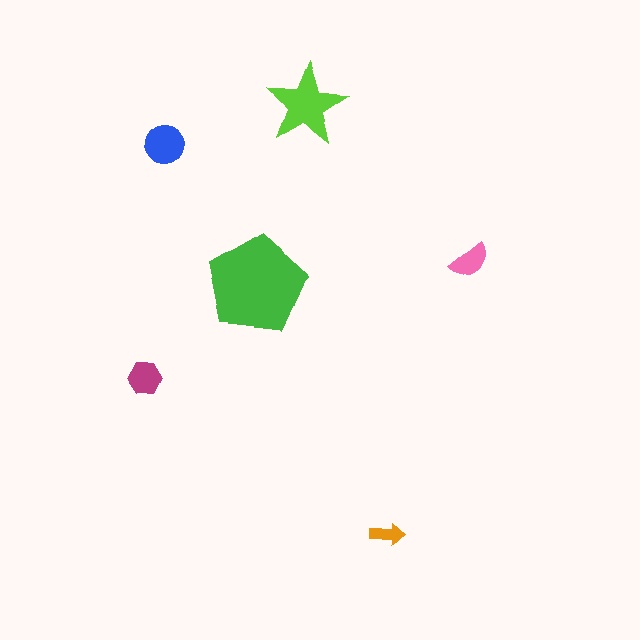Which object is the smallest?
The orange arrow.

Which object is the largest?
The green pentagon.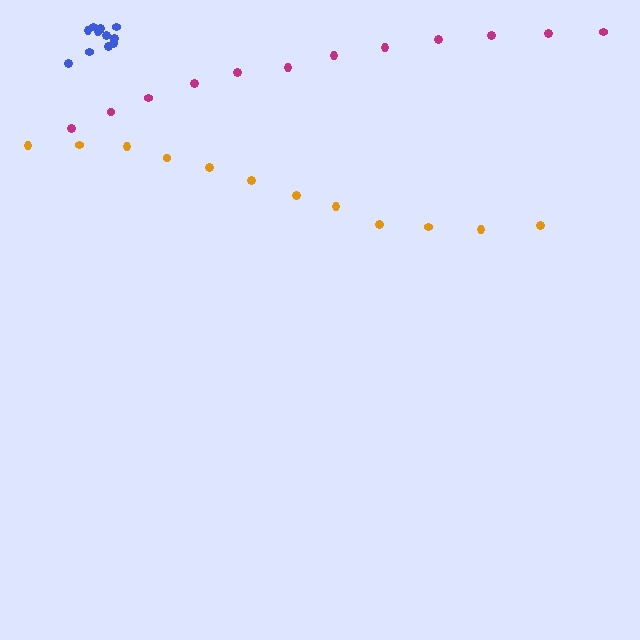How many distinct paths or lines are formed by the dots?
There are 3 distinct paths.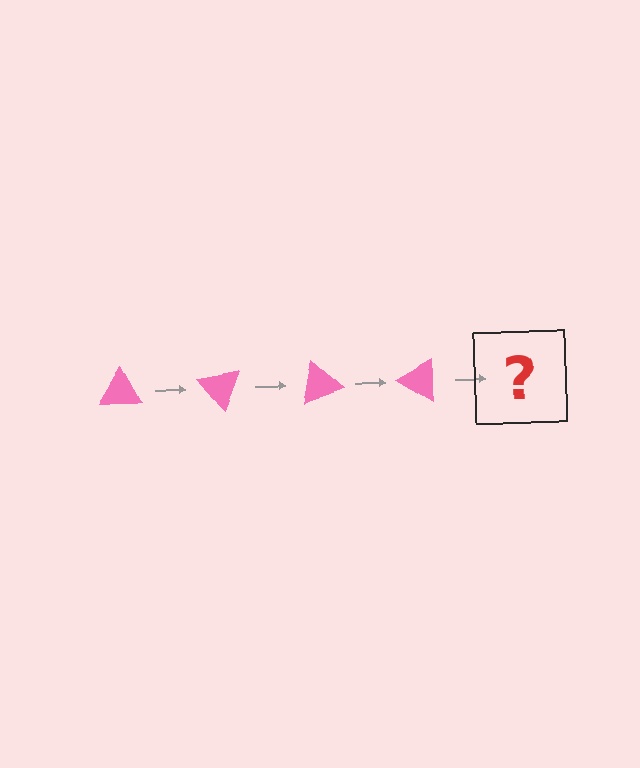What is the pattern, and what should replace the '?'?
The pattern is that the triangle rotates 50 degrees each step. The '?' should be a pink triangle rotated 200 degrees.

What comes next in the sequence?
The next element should be a pink triangle rotated 200 degrees.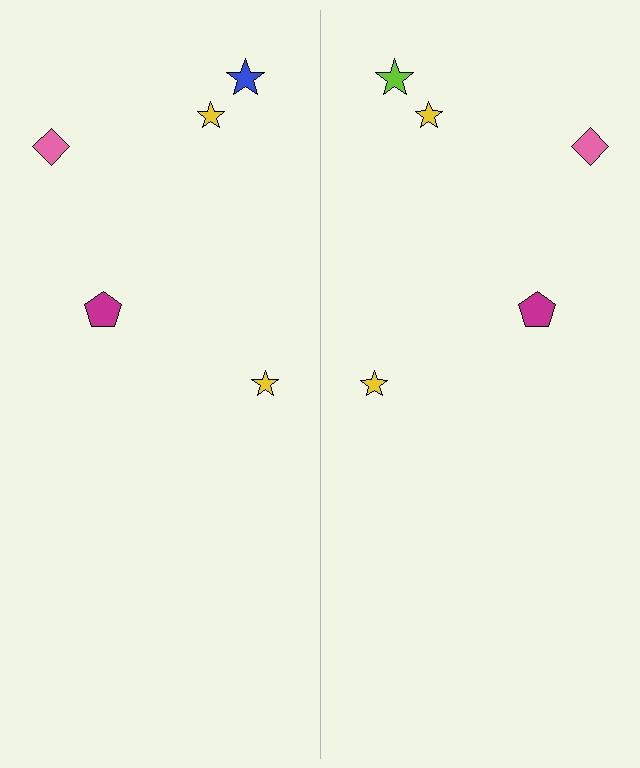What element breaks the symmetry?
The lime star on the right side breaks the symmetry — its mirror counterpart is blue.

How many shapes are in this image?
There are 10 shapes in this image.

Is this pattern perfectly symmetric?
No, the pattern is not perfectly symmetric. The lime star on the right side breaks the symmetry — its mirror counterpart is blue.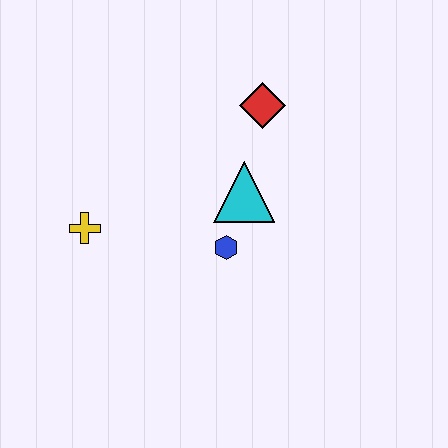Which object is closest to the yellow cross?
The blue hexagon is closest to the yellow cross.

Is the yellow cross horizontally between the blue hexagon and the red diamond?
No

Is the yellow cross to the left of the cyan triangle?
Yes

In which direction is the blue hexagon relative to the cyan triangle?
The blue hexagon is below the cyan triangle.